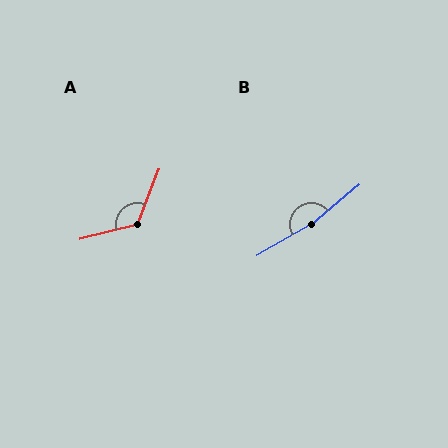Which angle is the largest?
B, at approximately 170 degrees.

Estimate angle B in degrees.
Approximately 170 degrees.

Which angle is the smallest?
A, at approximately 126 degrees.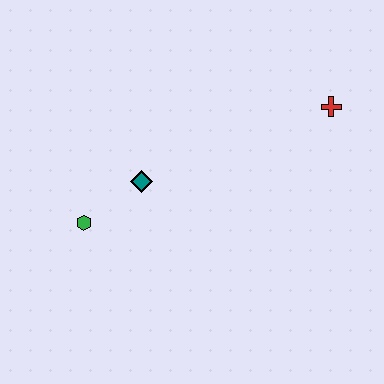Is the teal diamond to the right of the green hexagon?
Yes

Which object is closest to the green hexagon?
The teal diamond is closest to the green hexagon.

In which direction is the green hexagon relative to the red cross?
The green hexagon is to the left of the red cross.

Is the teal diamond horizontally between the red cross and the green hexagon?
Yes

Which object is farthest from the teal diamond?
The red cross is farthest from the teal diamond.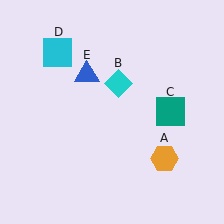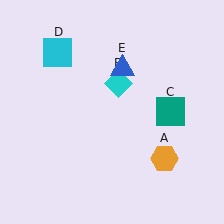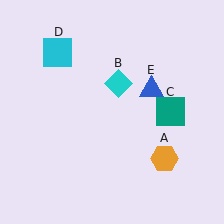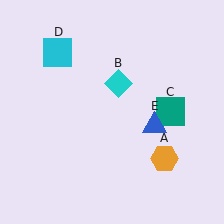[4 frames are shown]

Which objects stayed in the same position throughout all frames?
Orange hexagon (object A) and cyan diamond (object B) and teal square (object C) and cyan square (object D) remained stationary.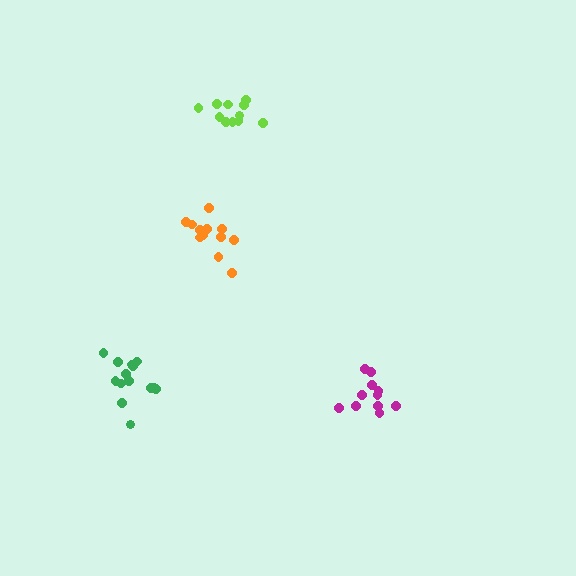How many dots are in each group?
Group 1: 12 dots, Group 2: 11 dots, Group 3: 14 dots, Group 4: 11 dots (48 total).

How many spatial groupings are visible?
There are 4 spatial groupings.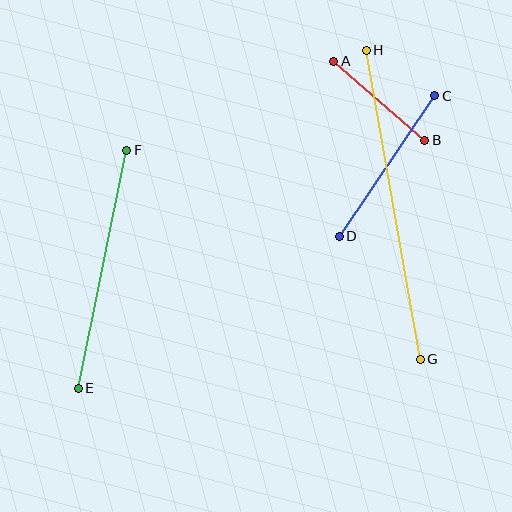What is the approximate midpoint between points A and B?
The midpoint is at approximately (379, 101) pixels.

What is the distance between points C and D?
The distance is approximately 170 pixels.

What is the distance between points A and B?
The distance is approximately 121 pixels.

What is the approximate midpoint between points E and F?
The midpoint is at approximately (103, 269) pixels.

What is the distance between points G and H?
The distance is approximately 314 pixels.